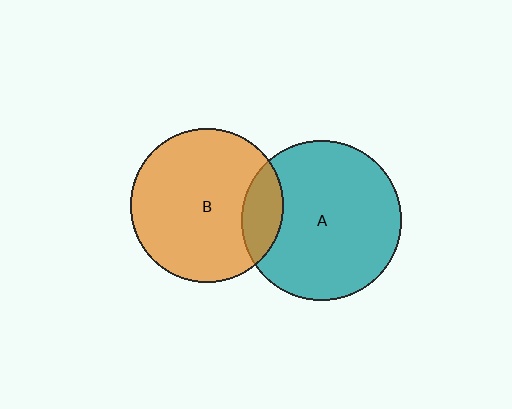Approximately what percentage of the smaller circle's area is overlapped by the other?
Approximately 15%.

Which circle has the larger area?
Circle A (teal).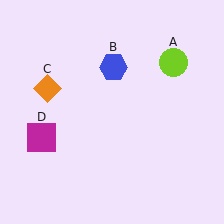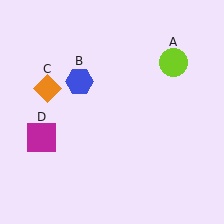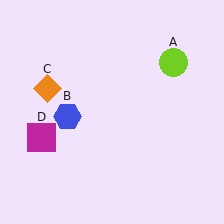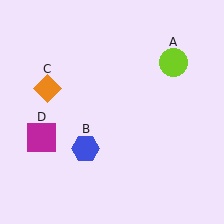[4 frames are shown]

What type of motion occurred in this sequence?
The blue hexagon (object B) rotated counterclockwise around the center of the scene.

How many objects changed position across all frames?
1 object changed position: blue hexagon (object B).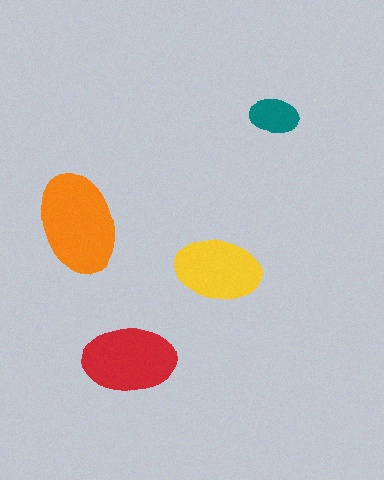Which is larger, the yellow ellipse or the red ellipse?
The red one.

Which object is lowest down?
The red ellipse is bottommost.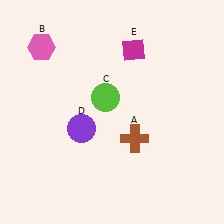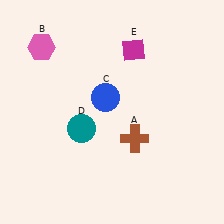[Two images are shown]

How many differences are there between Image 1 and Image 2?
There are 2 differences between the two images.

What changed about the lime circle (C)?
In Image 1, C is lime. In Image 2, it changed to blue.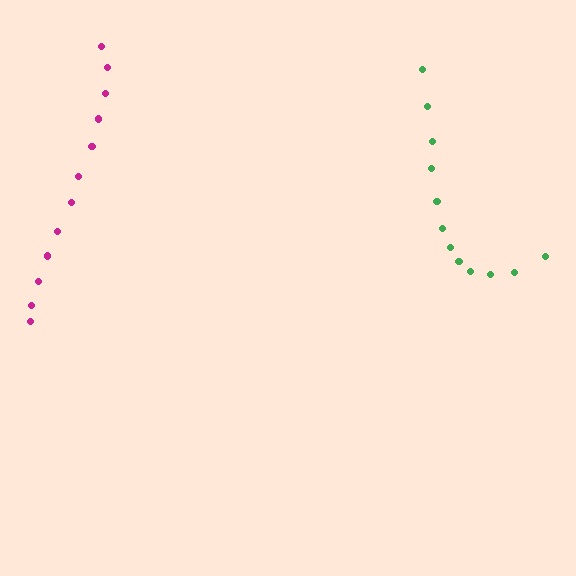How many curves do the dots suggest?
There are 2 distinct paths.